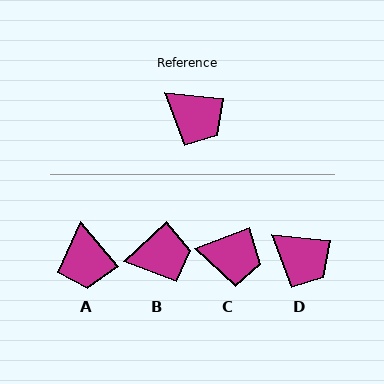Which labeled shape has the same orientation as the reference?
D.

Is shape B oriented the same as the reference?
No, it is off by about 49 degrees.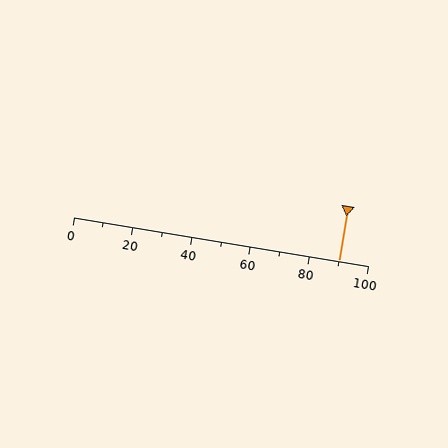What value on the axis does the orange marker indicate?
The marker indicates approximately 90.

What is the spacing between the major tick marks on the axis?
The major ticks are spaced 20 apart.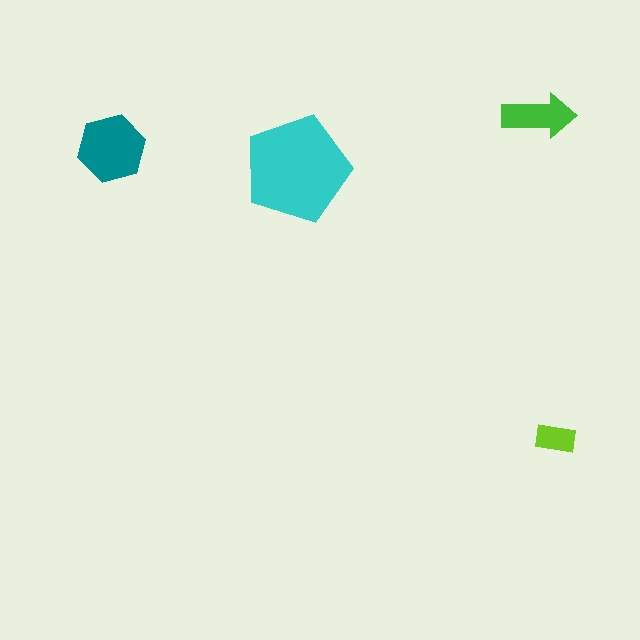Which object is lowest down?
The lime rectangle is bottommost.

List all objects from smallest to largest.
The lime rectangle, the green arrow, the teal hexagon, the cyan pentagon.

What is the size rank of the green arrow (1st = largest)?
3rd.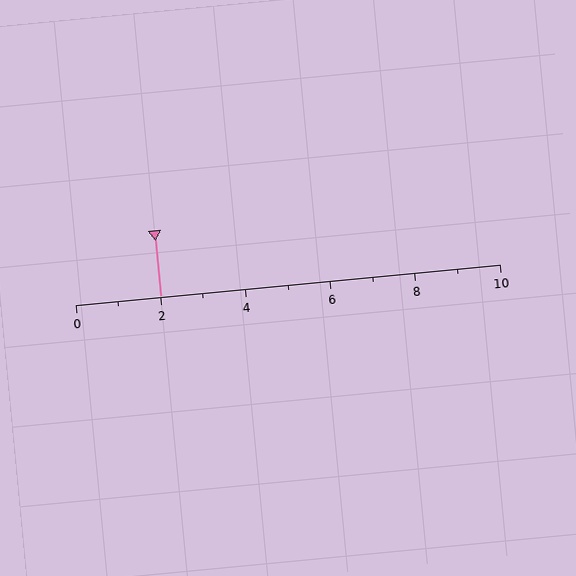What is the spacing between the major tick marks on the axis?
The major ticks are spaced 2 apart.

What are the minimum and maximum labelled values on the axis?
The axis runs from 0 to 10.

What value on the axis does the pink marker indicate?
The marker indicates approximately 2.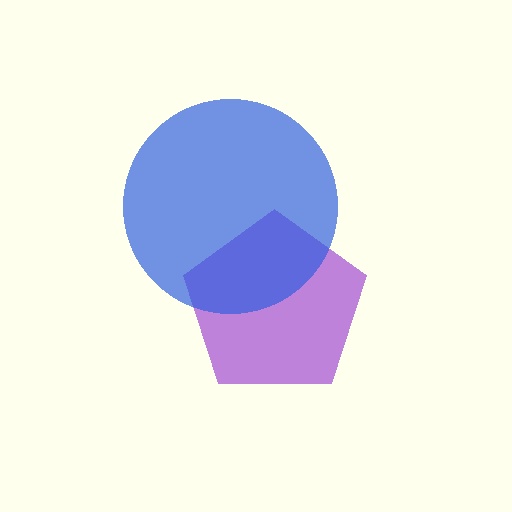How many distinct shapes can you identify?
There are 2 distinct shapes: a purple pentagon, a blue circle.